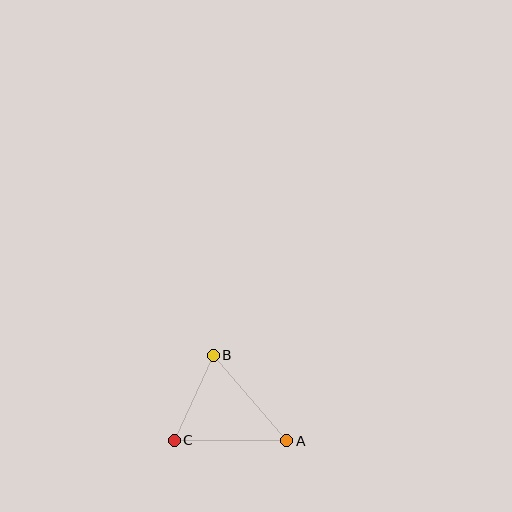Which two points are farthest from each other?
Points A and B are farthest from each other.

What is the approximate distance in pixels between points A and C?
The distance between A and C is approximately 112 pixels.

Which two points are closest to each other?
Points B and C are closest to each other.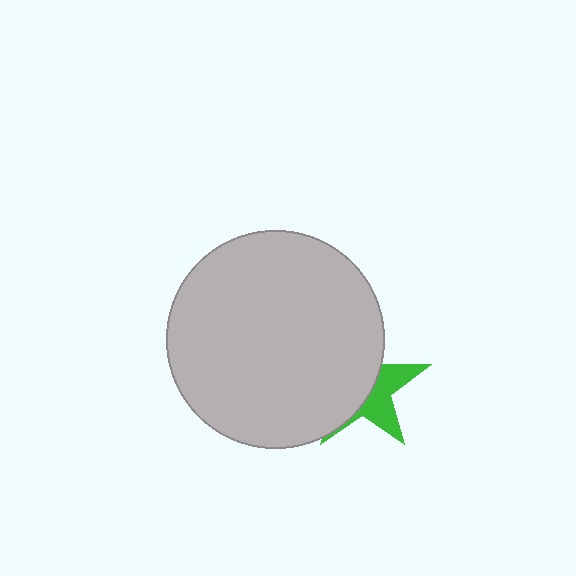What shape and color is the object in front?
The object in front is a light gray circle.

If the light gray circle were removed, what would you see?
You would see the complete green star.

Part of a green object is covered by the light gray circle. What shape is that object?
It is a star.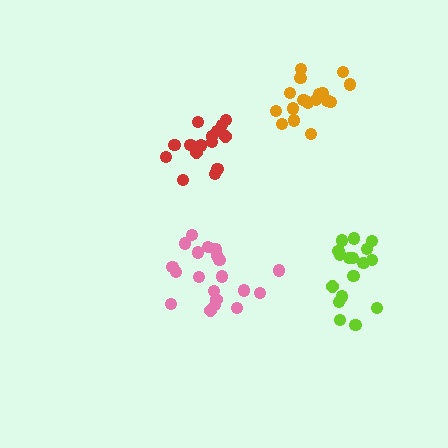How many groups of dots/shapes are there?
There are 4 groups.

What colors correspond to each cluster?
The clusters are colored: red, orange, pink, lime.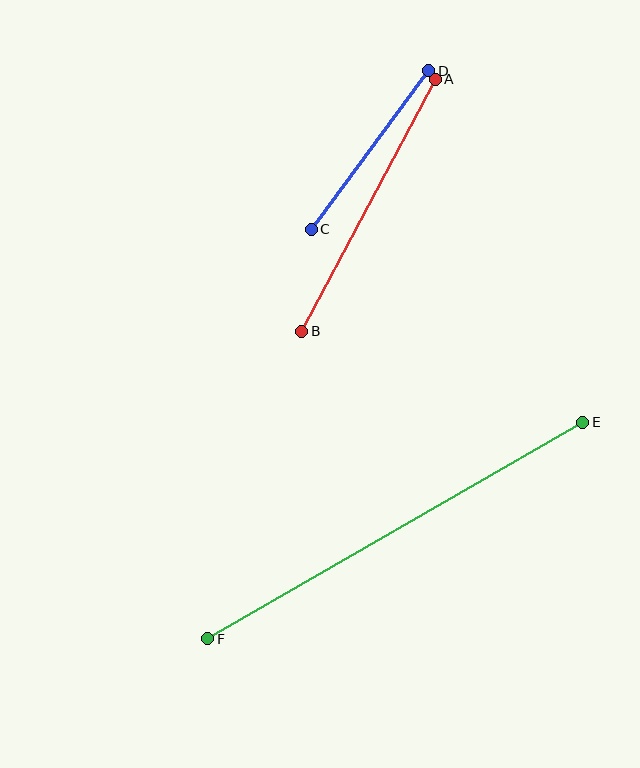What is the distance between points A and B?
The distance is approximately 285 pixels.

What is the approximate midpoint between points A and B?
The midpoint is at approximately (369, 205) pixels.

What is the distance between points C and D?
The distance is approximately 198 pixels.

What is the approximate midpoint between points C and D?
The midpoint is at approximately (370, 150) pixels.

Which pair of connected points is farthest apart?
Points E and F are farthest apart.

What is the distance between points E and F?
The distance is approximately 433 pixels.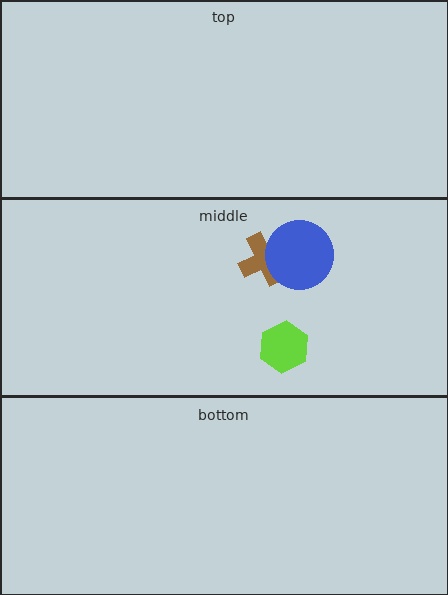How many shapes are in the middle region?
3.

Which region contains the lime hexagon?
The middle region.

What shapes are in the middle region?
The brown cross, the blue circle, the lime hexagon.